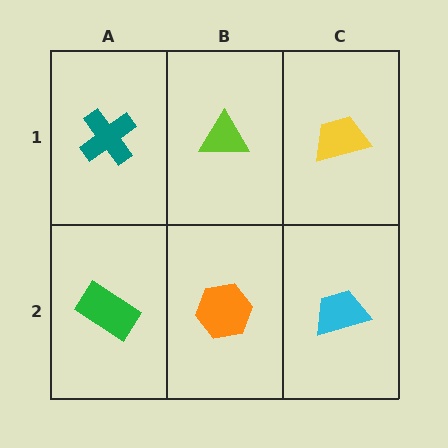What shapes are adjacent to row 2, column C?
A yellow trapezoid (row 1, column C), an orange hexagon (row 2, column B).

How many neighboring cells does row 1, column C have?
2.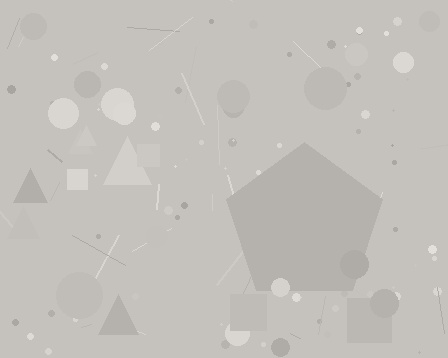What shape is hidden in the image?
A pentagon is hidden in the image.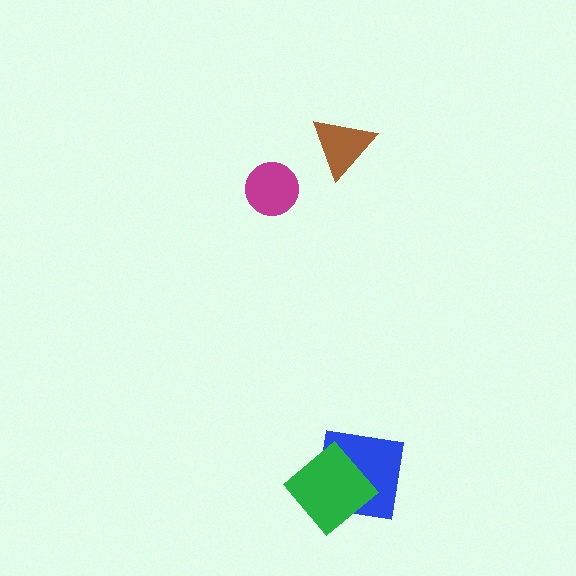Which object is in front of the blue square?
The green diamond is in front of the blue square.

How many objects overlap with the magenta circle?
0 objects overlap with the magenta circle.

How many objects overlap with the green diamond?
1 object overlaps with the green diamond.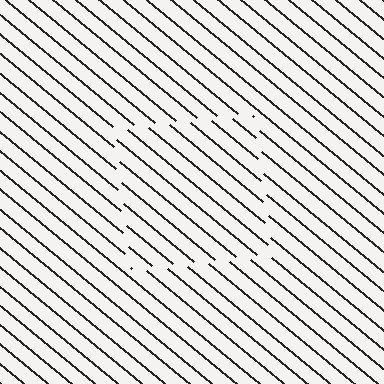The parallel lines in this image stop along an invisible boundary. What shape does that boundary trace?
An illusory square. The interior of the shape contains the same grating, shifted by half a period — the contour is defined by the phase discontinuity where line-ends from the inner and outer gratings abut.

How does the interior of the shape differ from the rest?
The interior of the shape contains the same grating, shifted by half a period — the contour is defined by the phase discontinuity where line-ends from the inner and outer gratings abut.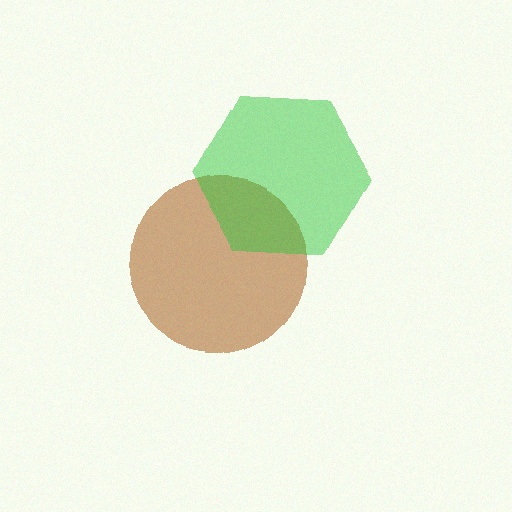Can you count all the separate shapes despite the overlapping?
Yes, there are 2 separate shapes.